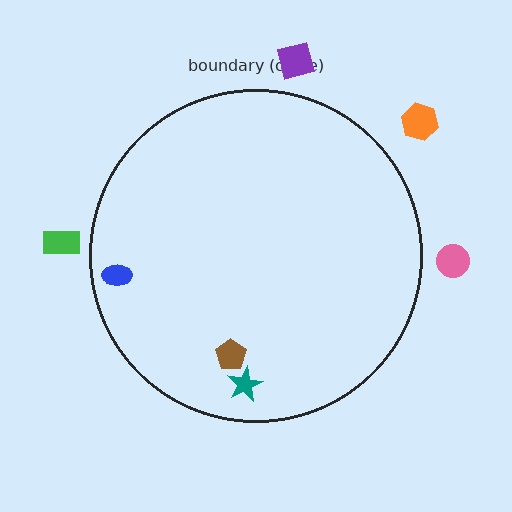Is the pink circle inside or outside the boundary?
Outside.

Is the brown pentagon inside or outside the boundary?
Inside.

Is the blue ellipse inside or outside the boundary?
Inside.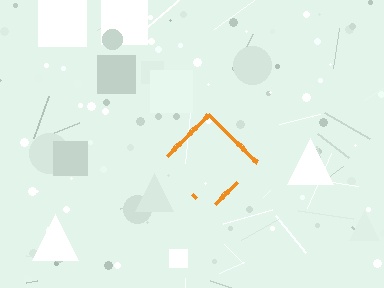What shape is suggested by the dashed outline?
The dashed outline suggests a diamond.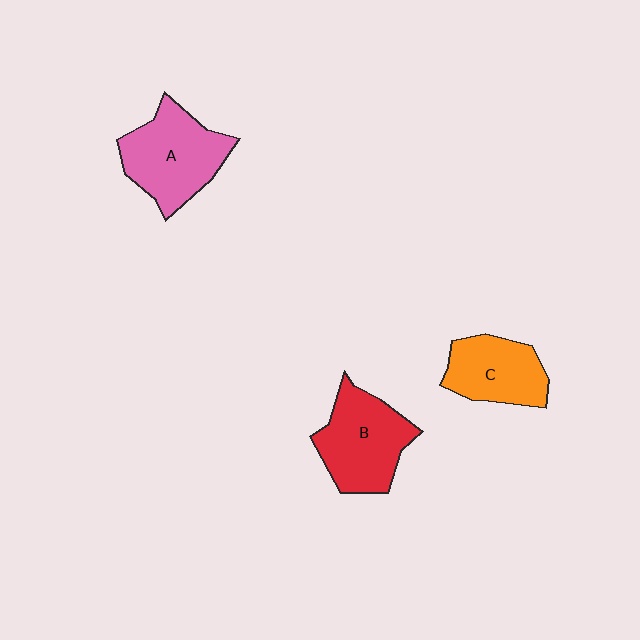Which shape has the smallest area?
Shape C (orange).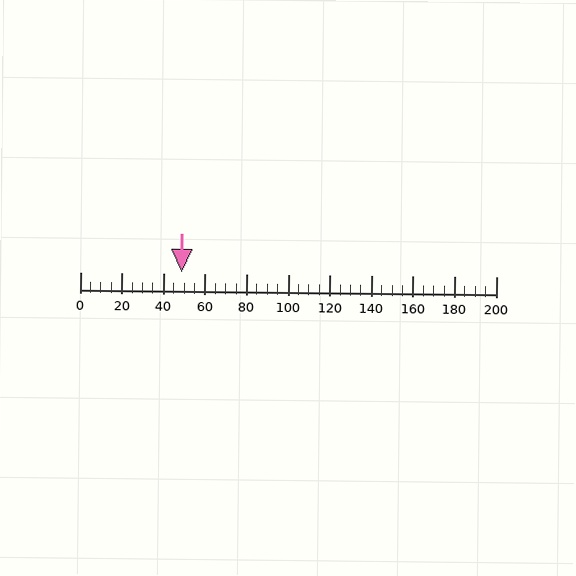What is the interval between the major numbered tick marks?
The major tick marks are spaced 20 units apart.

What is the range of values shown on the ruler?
The ruler shows values from 0 to 200.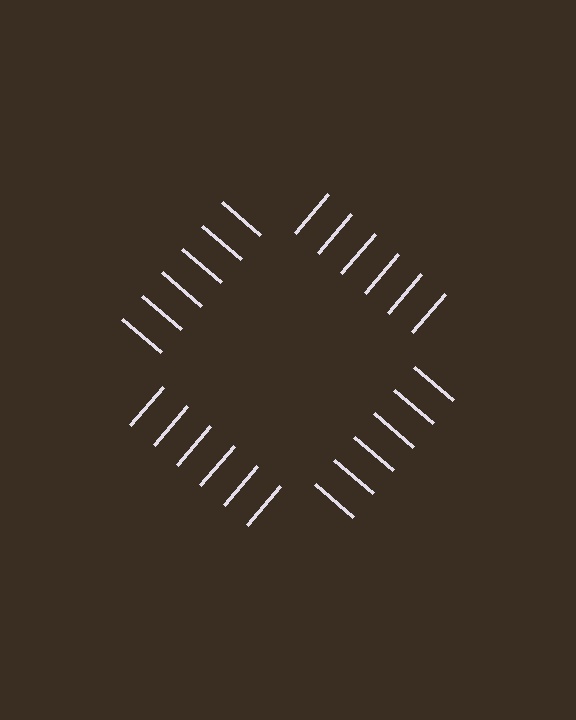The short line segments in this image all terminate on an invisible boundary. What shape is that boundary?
An illusory square — the line segments terminate on its edges but no continuous stroke is drawn.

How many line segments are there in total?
24 — 6 along each of the 4 edges.